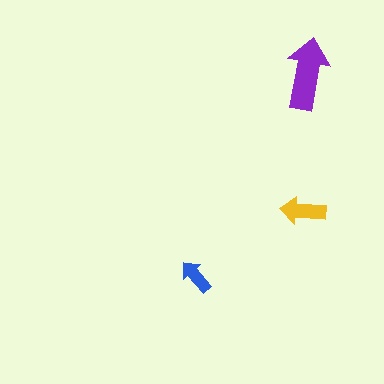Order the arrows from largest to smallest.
the purple one, the yellow one, the blue one.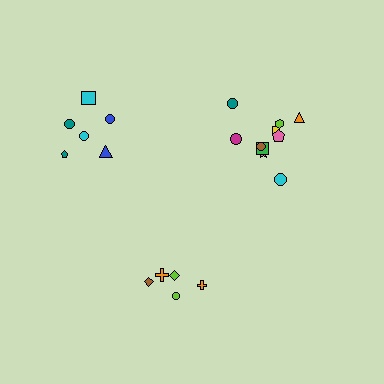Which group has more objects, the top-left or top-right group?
The top-right group.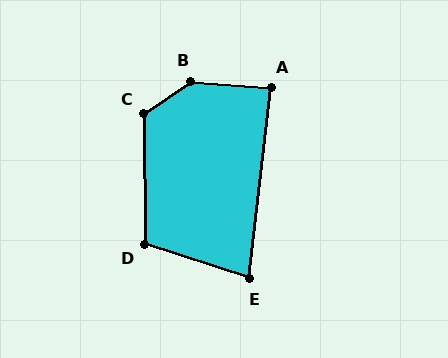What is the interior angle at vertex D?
Approximately 108 degrees (obtuse).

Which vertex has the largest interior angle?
B, at approximately 141 degrees.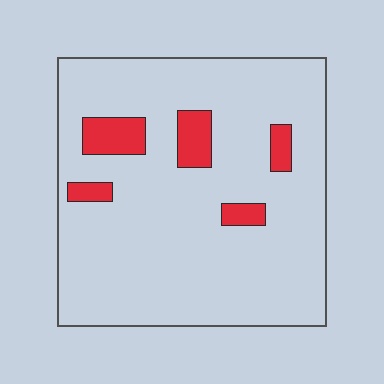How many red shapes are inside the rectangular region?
5.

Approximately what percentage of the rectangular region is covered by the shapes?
Approximately 10%.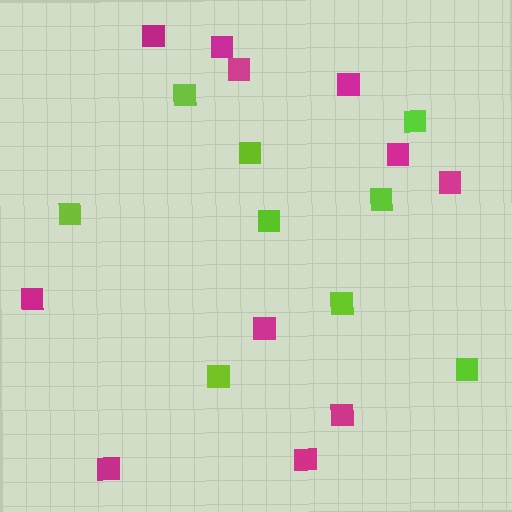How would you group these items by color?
There are 2 groups: one group of magenta squares (11) and one group of lime squares (9).